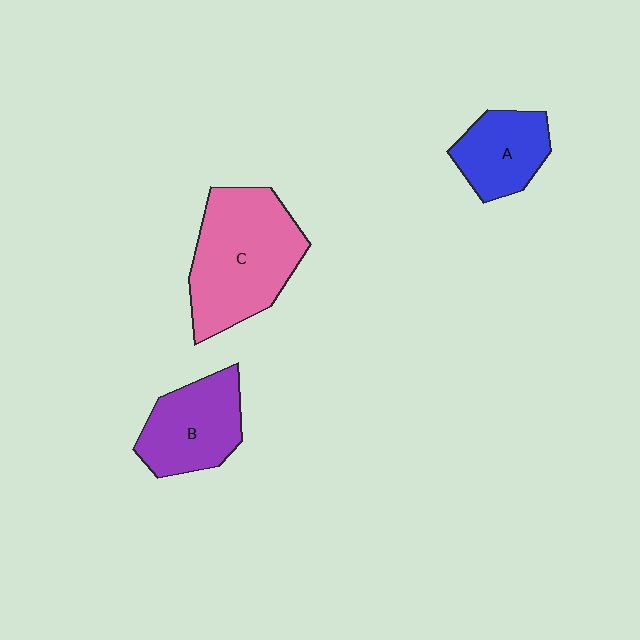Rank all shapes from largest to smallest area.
From largest to smallest: C (pink), B (purple), A (blue).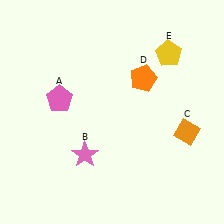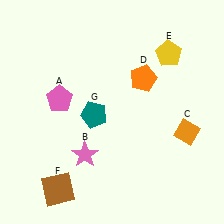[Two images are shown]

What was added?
A brown square (F), a teal pentagon (G) were added in Image 2.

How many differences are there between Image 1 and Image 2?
There are 2 differences between the two images.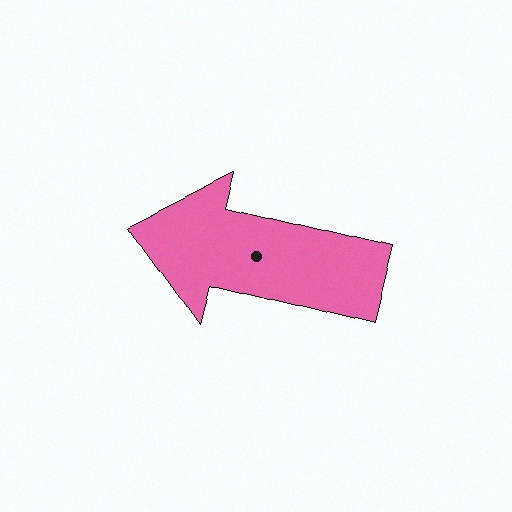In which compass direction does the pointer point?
West.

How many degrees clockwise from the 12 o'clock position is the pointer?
Approximately 284 degrees.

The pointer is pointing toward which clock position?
Roughly 9 o'clock.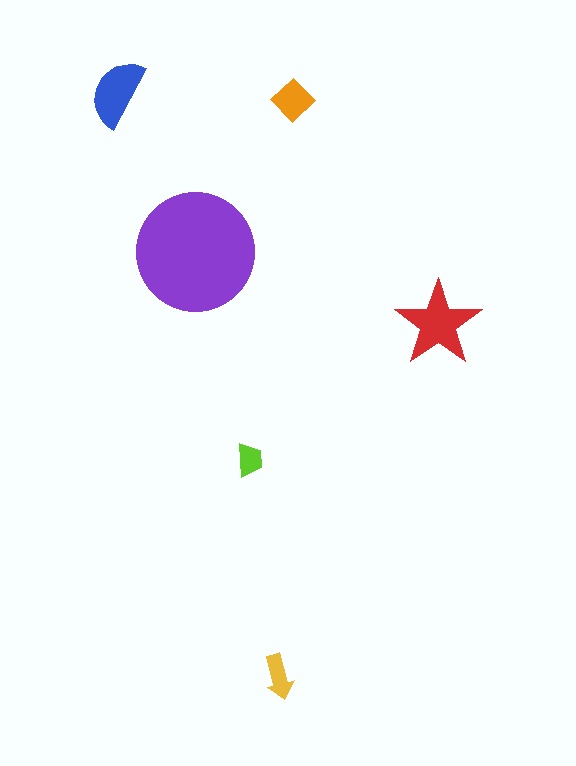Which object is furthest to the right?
The red star is rightmost.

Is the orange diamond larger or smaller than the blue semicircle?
Smaller.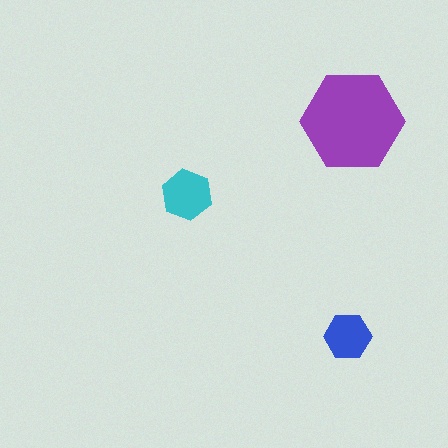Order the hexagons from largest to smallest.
the purple one, the cyan one, the blue one.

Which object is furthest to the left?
The cyan hexagon is leftmost.